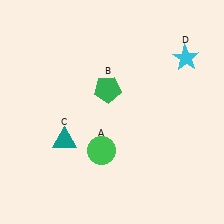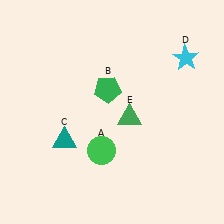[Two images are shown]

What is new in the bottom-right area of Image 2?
A green triangle (E) was added in the bottom-right area of Image 2.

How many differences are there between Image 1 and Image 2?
There is 1 difference between the two images.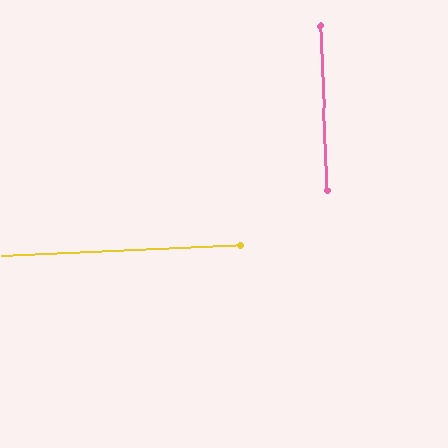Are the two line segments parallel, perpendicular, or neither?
Perpendicular — they meet at approximately 90°.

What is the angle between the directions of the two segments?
Approximately 90 degrees.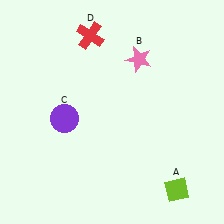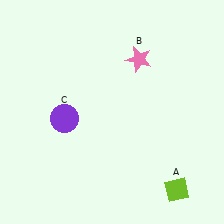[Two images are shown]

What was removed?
The red cross (D) was removed in Image 2.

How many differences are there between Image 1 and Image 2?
There is 1 difference between the two images.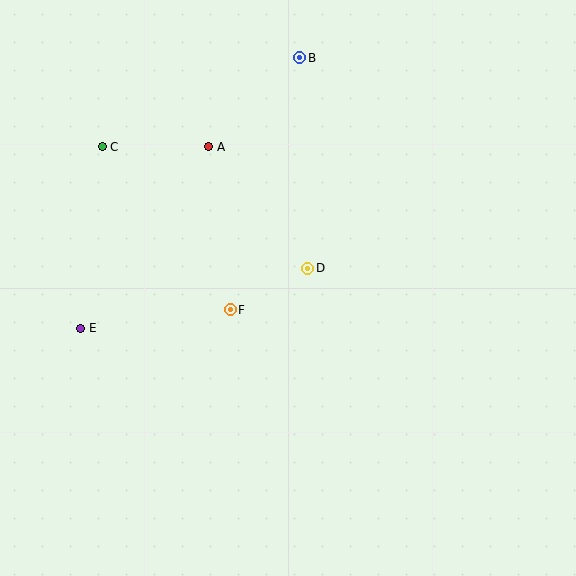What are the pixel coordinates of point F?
Point F is at (230, 310).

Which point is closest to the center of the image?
Point D at (308, 268) is closest to the center.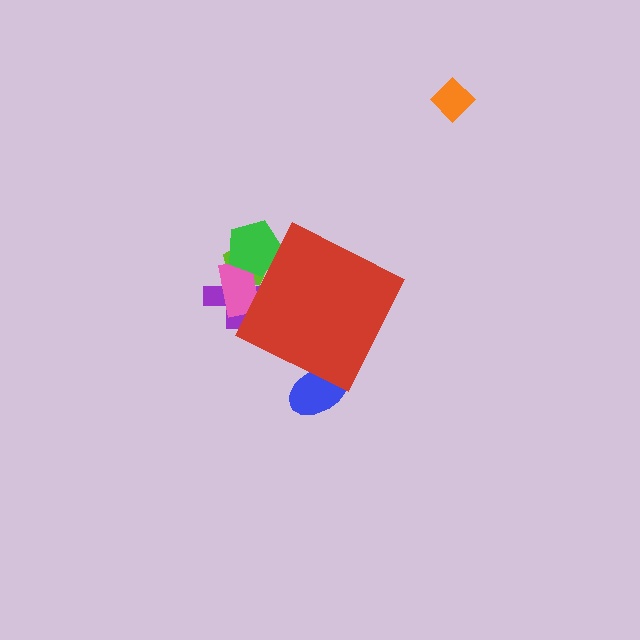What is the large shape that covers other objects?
A red diamond.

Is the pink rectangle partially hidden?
Yes, the pink rectangle is partially hidden behind the red diamond.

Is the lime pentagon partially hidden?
Yes, the lime pentagon is partially hidden behind the red diamond.